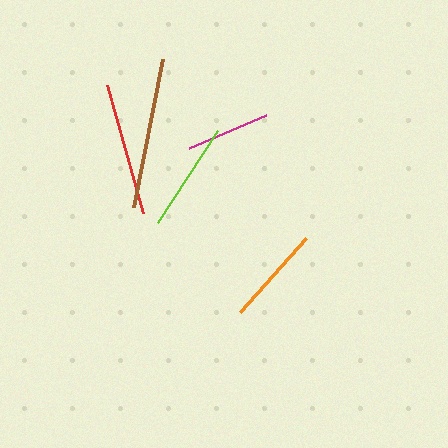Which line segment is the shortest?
The magenta line is the shortest at approximately 83 pixels.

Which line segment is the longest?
The brown line is the longest at approximately 152 pixels.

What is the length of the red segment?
The red segment is approximately 133 pixels long.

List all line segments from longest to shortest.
From longest to shortest: brown, red, lime, orange, magenta.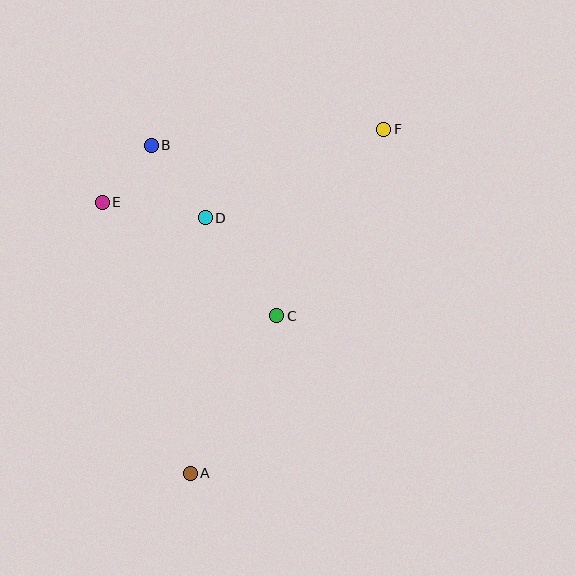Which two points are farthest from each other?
Points A and F are farthest from each other.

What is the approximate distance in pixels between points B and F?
The distance between B and F is approximately 233 pixels.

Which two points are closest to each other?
Points B and E are closest to each other.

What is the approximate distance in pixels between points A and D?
The distance between A and D is approximately 256 pixels.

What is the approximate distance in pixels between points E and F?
The distance between E and F is approximately 290 pixels.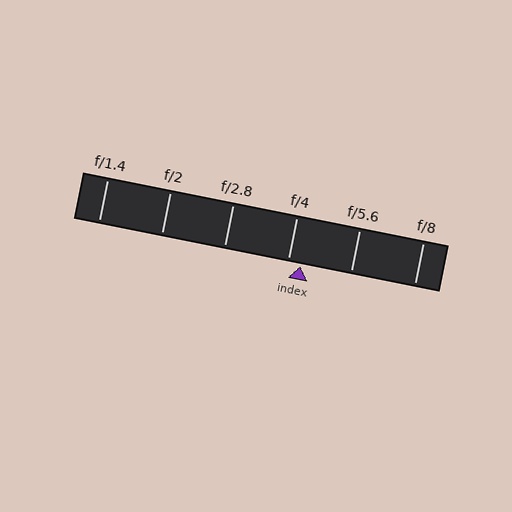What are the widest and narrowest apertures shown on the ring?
The widest aperture shown is f/1.4 and the narrowest is f/8.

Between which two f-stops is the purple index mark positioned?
The index mark is between f/4 and f/5.6.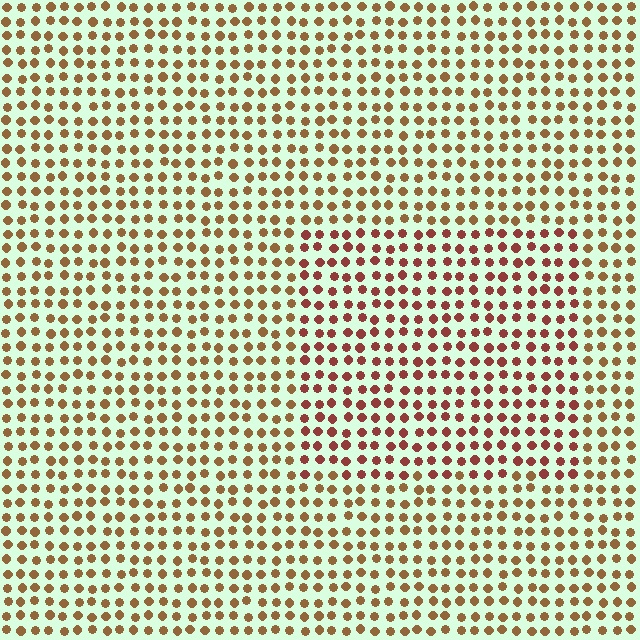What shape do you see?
I see a rectangle.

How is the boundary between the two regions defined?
The boundary is defined purely by a slight shift in hue (about 30 degrees). Spacing, size, and orientation are identical on both sides.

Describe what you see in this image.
The image is filled with small brown elements in a uniform arrangement. A rectangle-shaped region is visible where the elements are tinted to a slightly different hue, forming a subtle color boundary.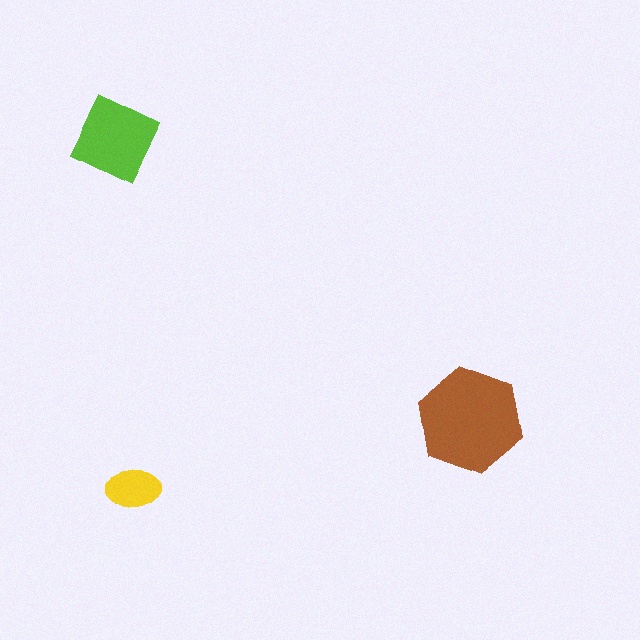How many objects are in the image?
There are 3 objects in the image.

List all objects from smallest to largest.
The yellow ellipse, the lime diamond, the brown hexagon.